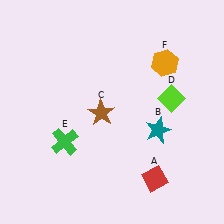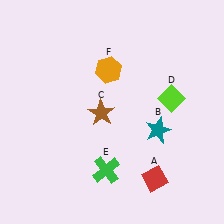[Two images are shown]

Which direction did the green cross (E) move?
The green cross (E) moved right.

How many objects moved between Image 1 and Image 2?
2 objects moved between the two images.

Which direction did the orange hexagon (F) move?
The orange hexagon (F) moved left.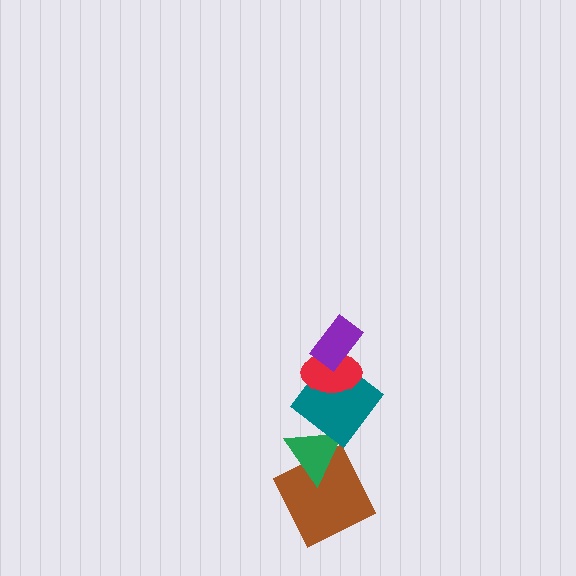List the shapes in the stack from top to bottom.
From top to bottom: the purple rectangle, the red ellipse, the teal diamond, the green triangle, the brown square.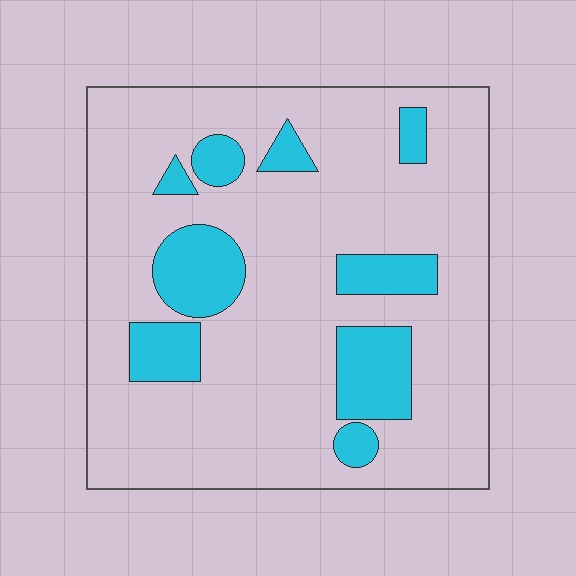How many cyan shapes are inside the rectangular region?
9.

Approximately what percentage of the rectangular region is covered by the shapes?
Approximately 20%.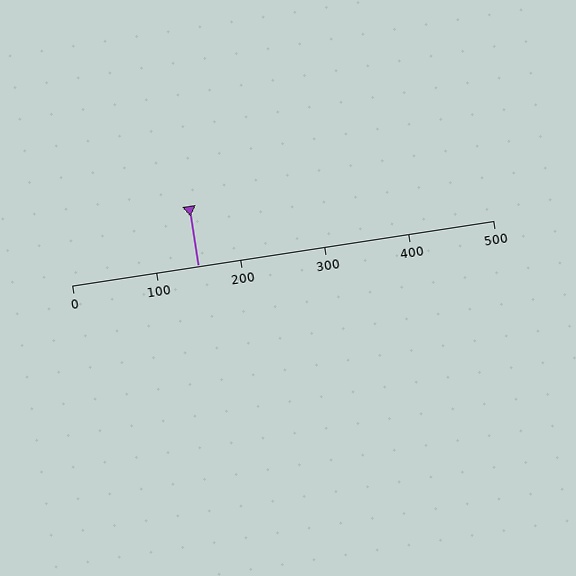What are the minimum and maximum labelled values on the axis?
The axis runs from 0 to 500.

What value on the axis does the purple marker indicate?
The marker indicates approximately 150.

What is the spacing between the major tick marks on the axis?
The major ticks are spaced 100 apart.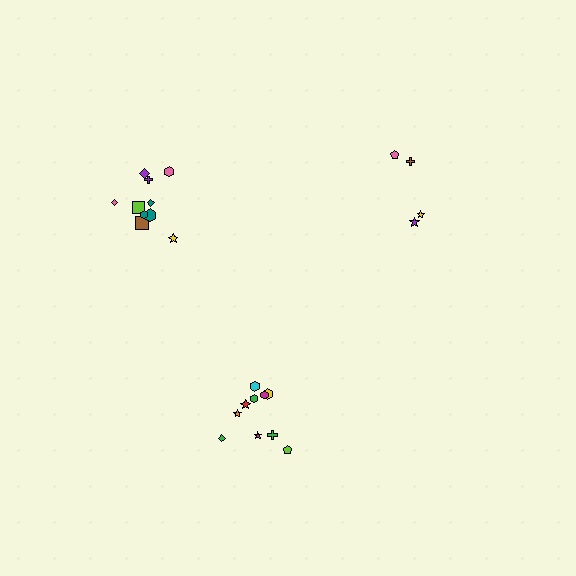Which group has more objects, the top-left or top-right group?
The top-left group.